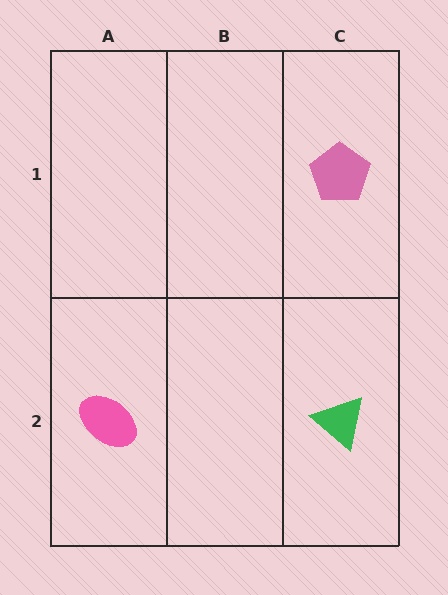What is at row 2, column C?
A green triangle.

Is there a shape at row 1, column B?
No, that cell is empty.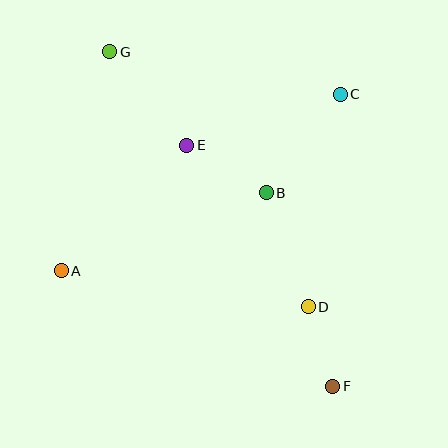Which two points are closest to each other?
Points D and F are closest to each other.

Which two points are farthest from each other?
Points F and G are farthest from each other.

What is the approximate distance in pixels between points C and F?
The distance between C and F is approximately 292 pixels.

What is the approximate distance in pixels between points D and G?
The distance between D and G is approximately 323 pixels.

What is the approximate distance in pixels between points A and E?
The distance between A and E is approximately 178 pixels.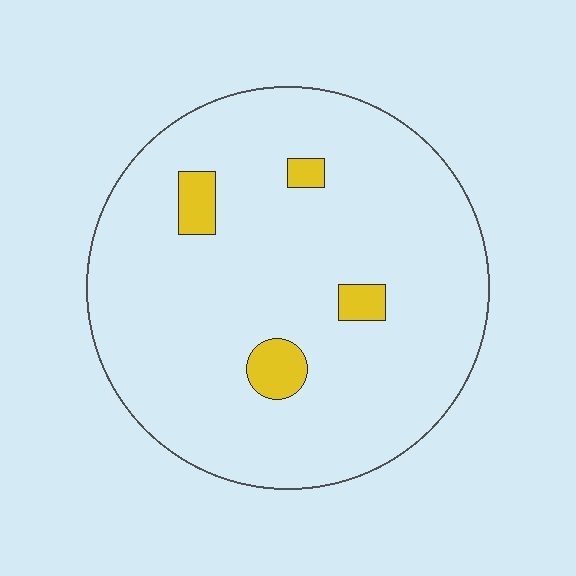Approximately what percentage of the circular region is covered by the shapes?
Approximately 5%.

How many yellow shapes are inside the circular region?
4.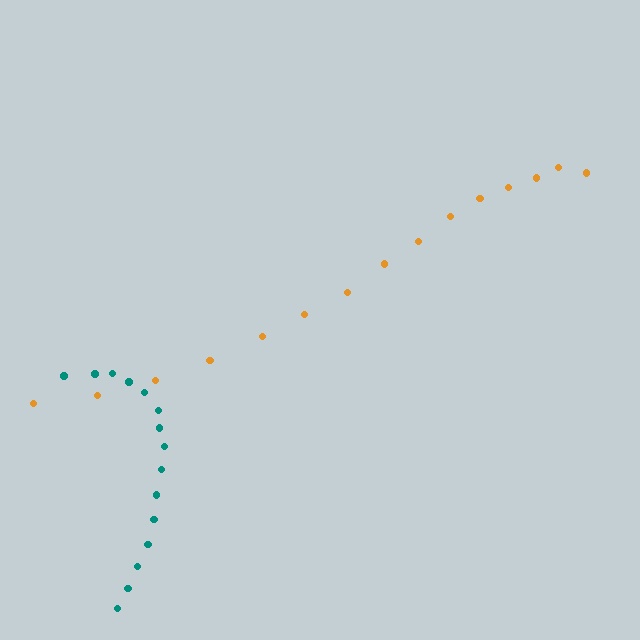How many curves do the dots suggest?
There are 2 distinct paths.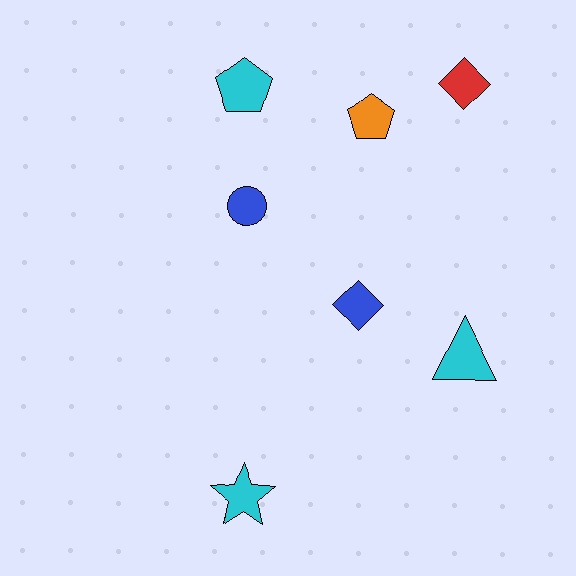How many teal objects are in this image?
There are no teal objects.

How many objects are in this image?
There are 7 objects.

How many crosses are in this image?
There are no crosses.